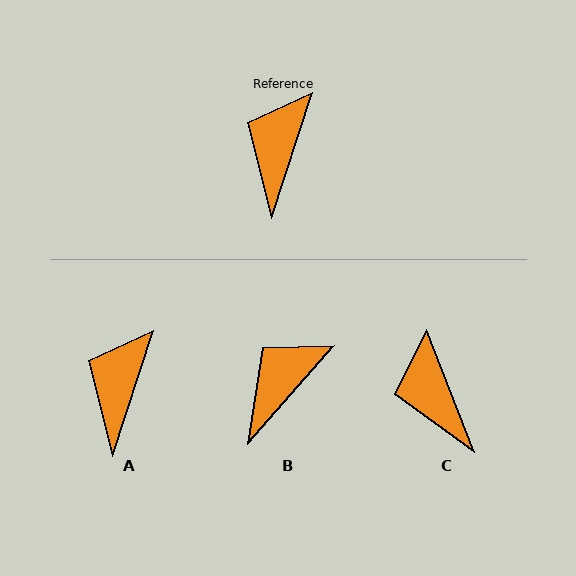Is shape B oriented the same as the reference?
No, it is off by about 23 degrees.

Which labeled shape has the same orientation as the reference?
A.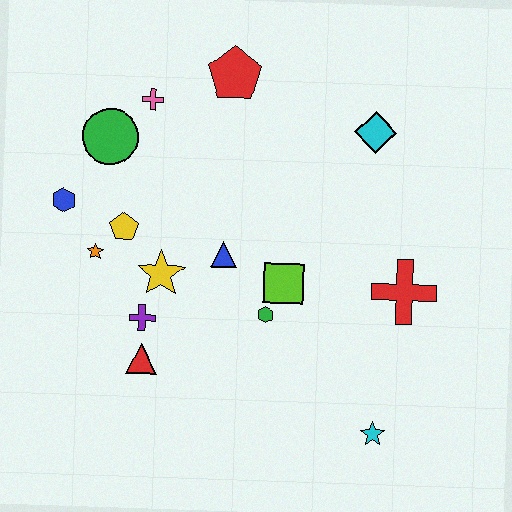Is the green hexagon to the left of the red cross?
Yes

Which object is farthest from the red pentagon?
The cyan star is farthest from the red pentagon.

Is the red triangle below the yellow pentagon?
Yes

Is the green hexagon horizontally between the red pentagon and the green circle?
No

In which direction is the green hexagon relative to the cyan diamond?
The green hexagon is below the cyan diamond.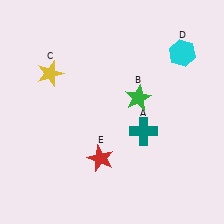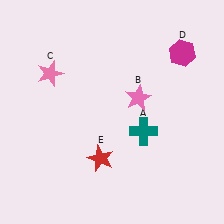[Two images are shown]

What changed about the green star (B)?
In Image 1, B is green. In Image 2, it changed to pink.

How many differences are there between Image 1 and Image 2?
There are 3 differences between the two images.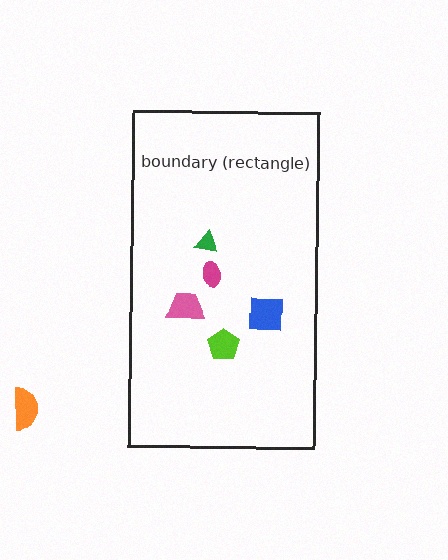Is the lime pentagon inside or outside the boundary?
Inside.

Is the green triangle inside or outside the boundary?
Inside.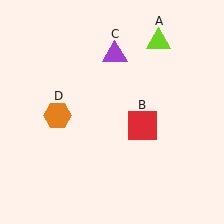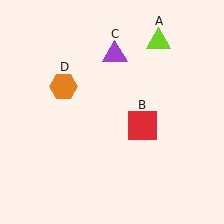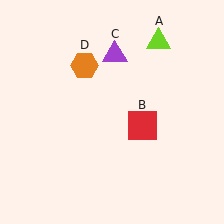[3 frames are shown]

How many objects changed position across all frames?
1 object changed position: orange hexagon (object D).